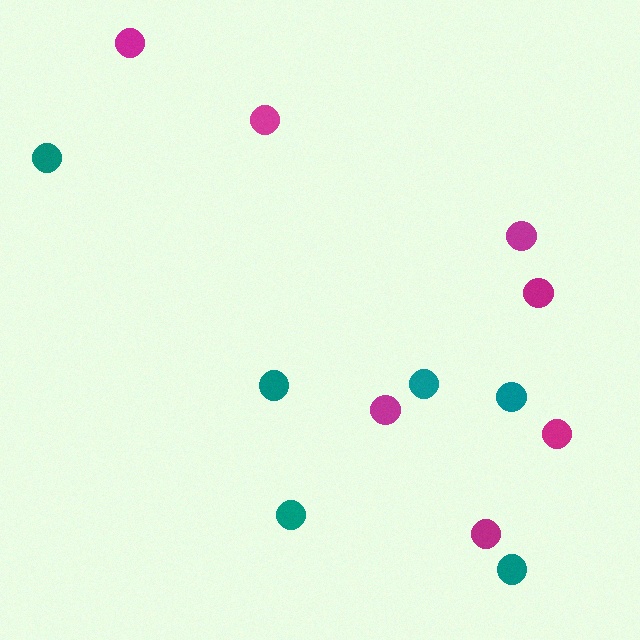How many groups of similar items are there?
There are 2 groups: one group of magenta circles (7) and one group of teal circles (6).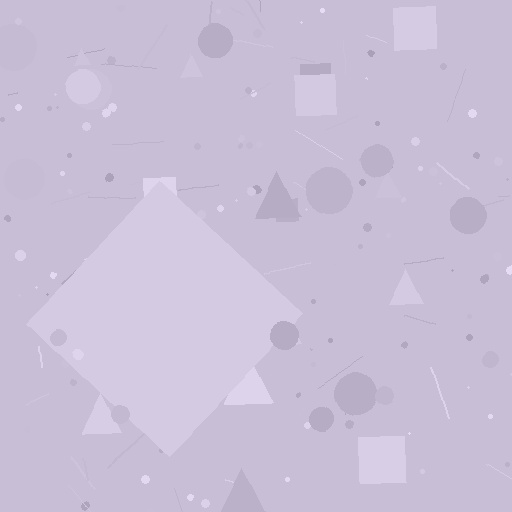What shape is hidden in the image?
A diamond is hidden in the image.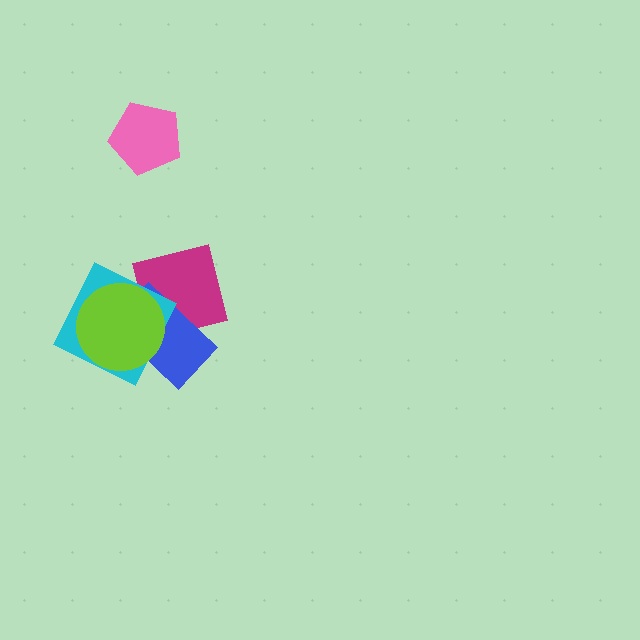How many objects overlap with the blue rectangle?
3 objects overlap with the blue rectangle.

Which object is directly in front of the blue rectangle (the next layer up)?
The cyan square is directly in front of the blue rectangle.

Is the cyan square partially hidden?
Yes, it is partially covered by another shape.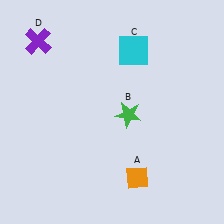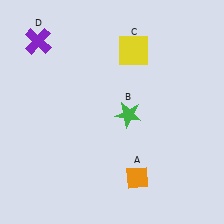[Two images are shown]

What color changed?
The square (C) changed from cyan in Image 1 to yellow in Image 2.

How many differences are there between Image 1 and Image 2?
There is 1 difference between the two images.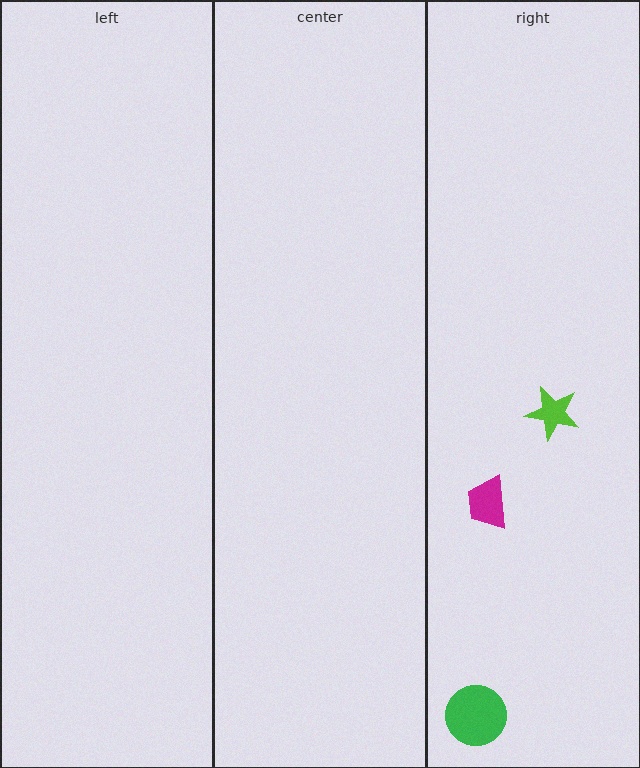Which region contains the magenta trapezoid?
The right region.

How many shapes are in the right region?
3.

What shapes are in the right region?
The magenta trapezoid, the lime star, the green circle.